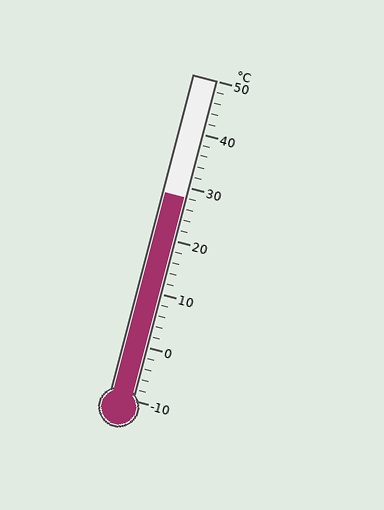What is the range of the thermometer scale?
The thermometer scale ranges from -10°C to 50°C.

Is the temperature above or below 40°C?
The temperature is below 40°C.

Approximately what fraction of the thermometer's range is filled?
The thermometer is filled to approximately 65% of its range.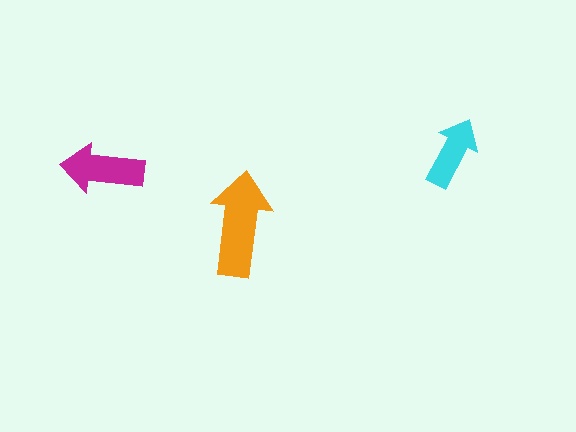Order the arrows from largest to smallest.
the orange one, the magenta one, the cyan one.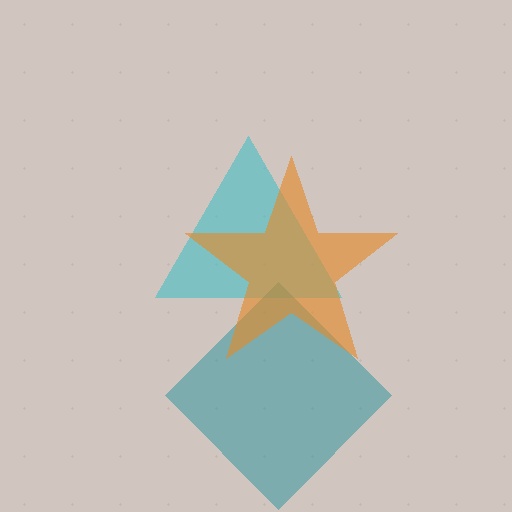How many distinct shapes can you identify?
There are 3 distinct shapes: a cyan triangle, a teal diamond, an orange star.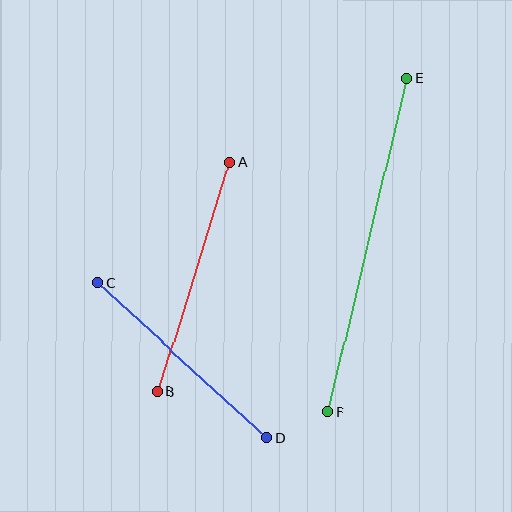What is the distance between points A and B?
The distance is approximately 241 pixels.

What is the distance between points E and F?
The distance is approximately 343 pixels.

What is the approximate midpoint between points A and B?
The midpoint is at approximately (193, 277) pixels.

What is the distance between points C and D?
The distance is approximately 229 pixels.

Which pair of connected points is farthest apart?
Points E and F are farthest apart.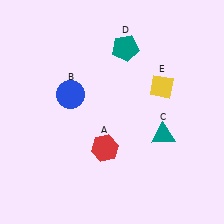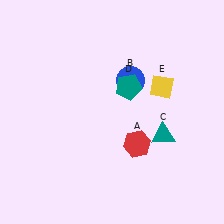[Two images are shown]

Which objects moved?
The objects that moved are: the red hexagon (A), the blue circle (B), the teal pentagon (D).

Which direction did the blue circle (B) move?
The blue circle (B) moved right.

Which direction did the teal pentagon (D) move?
The teal pentagon (D) moved down.